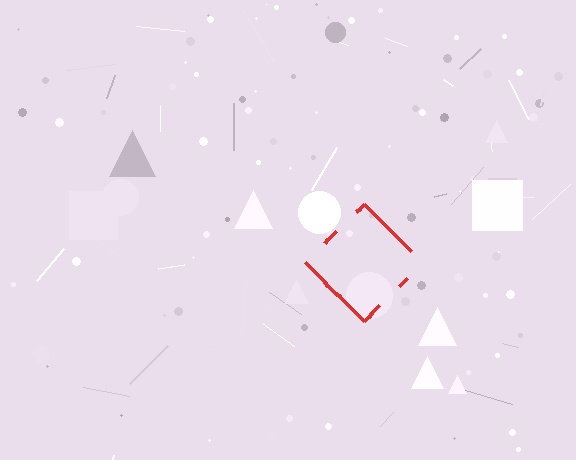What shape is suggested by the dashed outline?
The dashed outline suggests a diamond.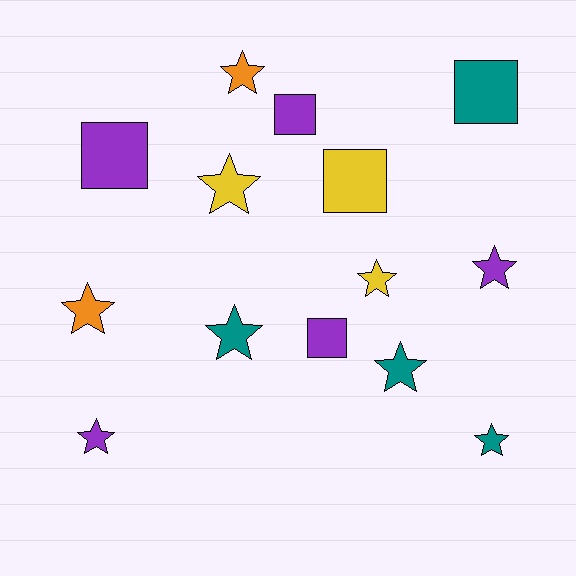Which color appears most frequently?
Purple, with 5 objects.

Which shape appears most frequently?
Star, with 9 objects.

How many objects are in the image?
There are 14 objects.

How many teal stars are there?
There are 3 teal stars.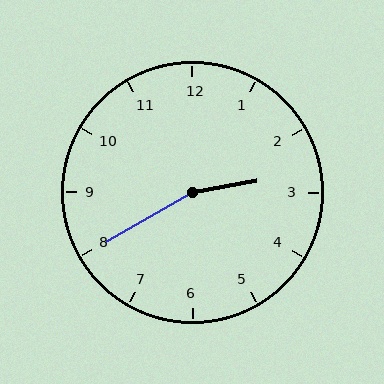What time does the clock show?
2:40.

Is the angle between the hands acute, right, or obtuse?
It is obtuse.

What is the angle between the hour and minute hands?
Approximately 160 degrees.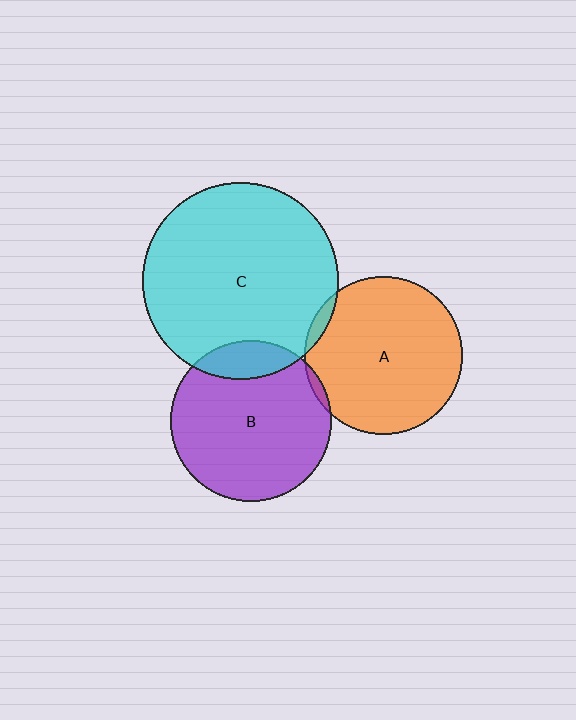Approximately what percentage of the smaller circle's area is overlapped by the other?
Approximately 5%.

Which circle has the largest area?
Circle C (cyan).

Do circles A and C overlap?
Yes.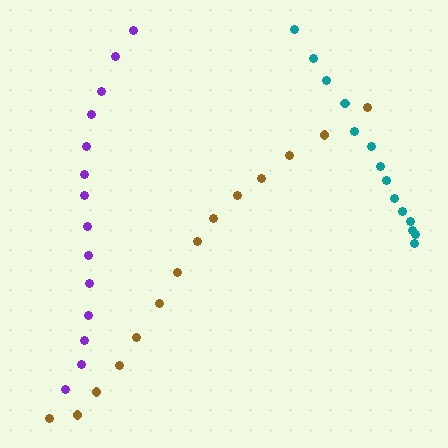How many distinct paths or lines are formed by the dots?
There are 3 distinct paths.